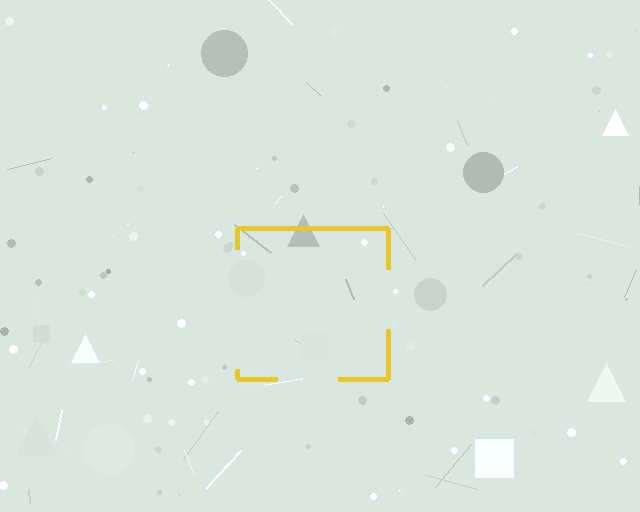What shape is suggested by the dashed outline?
The dashed outline suggests a square.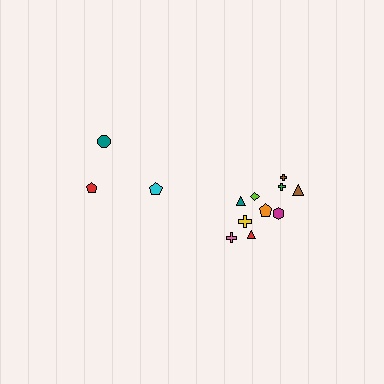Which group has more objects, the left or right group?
The right group.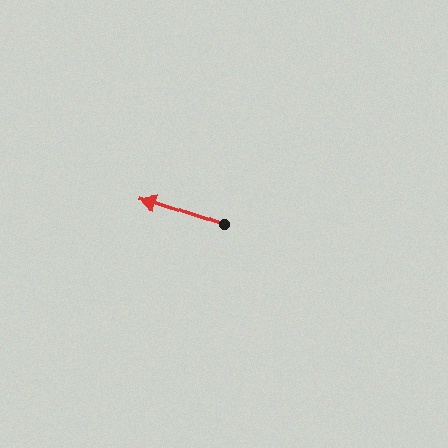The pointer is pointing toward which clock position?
Roughly 10 o'clock.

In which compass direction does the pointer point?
West.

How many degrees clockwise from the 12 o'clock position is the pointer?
Approximately 289 degrees.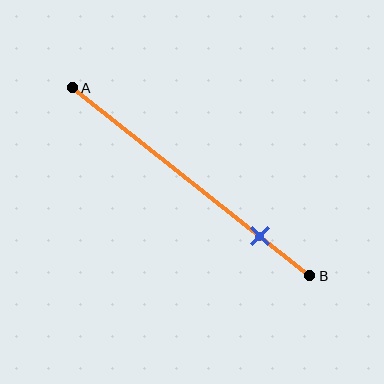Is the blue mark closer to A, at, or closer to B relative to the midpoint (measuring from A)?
The blue mark is closer to point B than the midpoint of segment AB.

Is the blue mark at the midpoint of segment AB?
No, the mark is at about 80% from A, not at the 50% midpoint.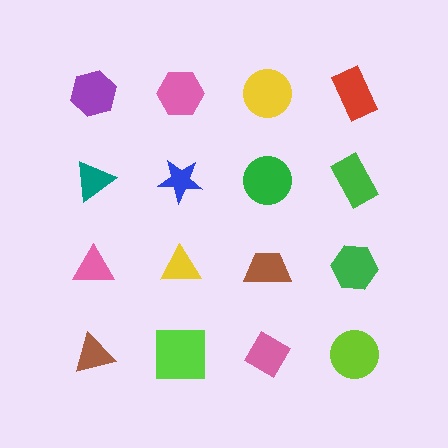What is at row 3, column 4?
A green hexagon.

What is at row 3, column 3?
A brown trapezoid.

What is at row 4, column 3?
A pink diamond.